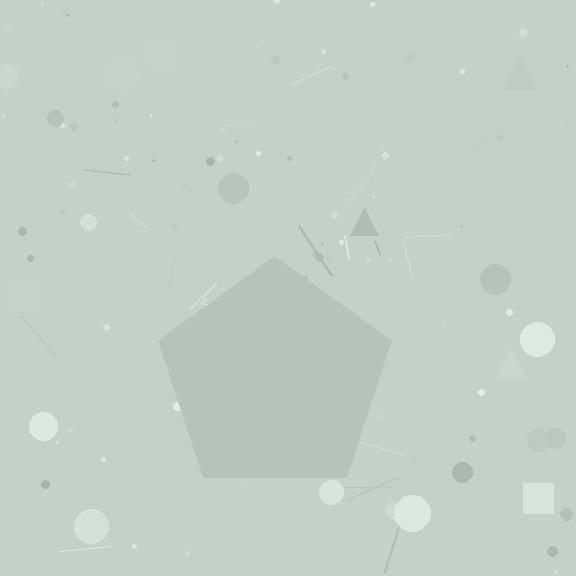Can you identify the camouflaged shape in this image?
The camouflaged shape is a pentagon.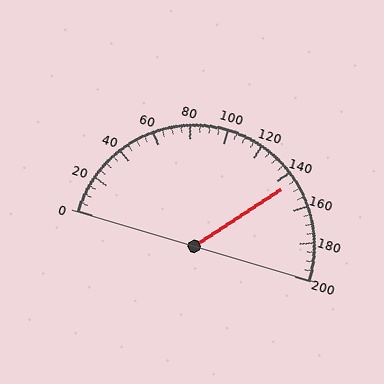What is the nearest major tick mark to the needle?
The nearest major tick mark is 140.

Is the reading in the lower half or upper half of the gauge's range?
The reading is in the upper half of the range (0 to 200).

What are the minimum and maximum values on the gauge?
The gauge ranges from 0 to 200.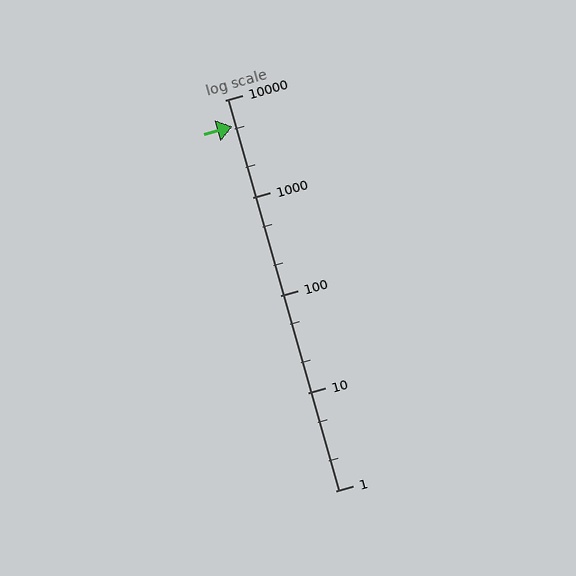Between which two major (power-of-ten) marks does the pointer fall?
The pointer is between 1000 and 10000.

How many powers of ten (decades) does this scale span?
The scale spans 4 decades, from 1 to 10000.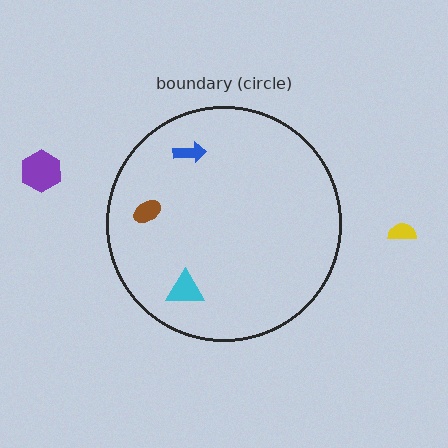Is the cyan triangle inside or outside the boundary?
Inside.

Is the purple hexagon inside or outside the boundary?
Outside.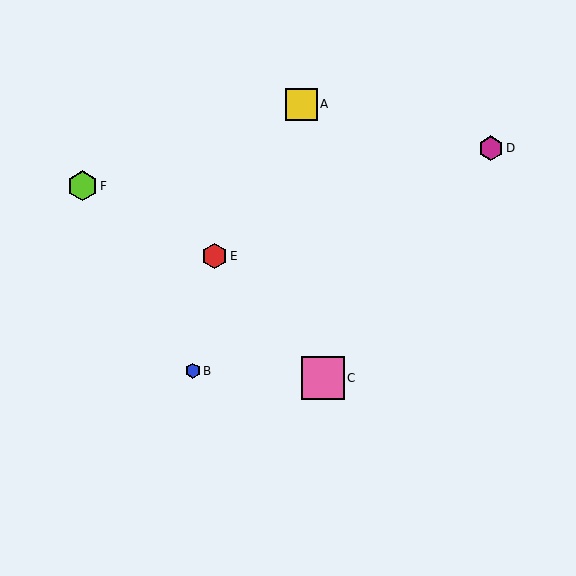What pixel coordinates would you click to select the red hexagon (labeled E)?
Click at (215, 256) to select the red hexagon E.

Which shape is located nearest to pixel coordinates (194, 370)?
The blue hexagon (labeled B) at (193, 371) is nearest to that location.